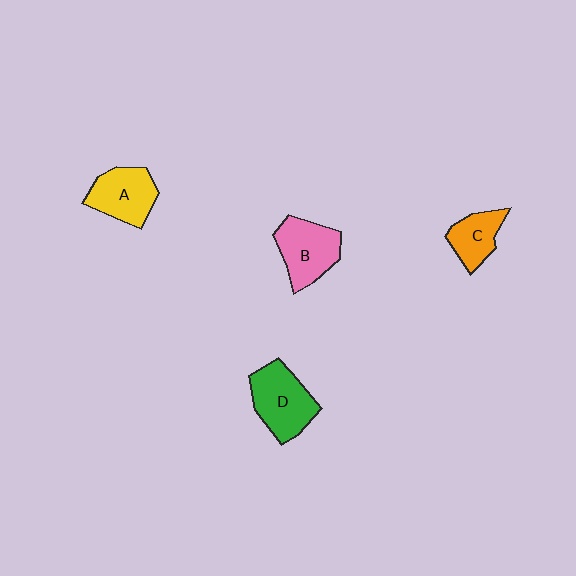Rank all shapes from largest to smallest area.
From largest to smallest: D (green), B (pink), A (yellow), C (orange).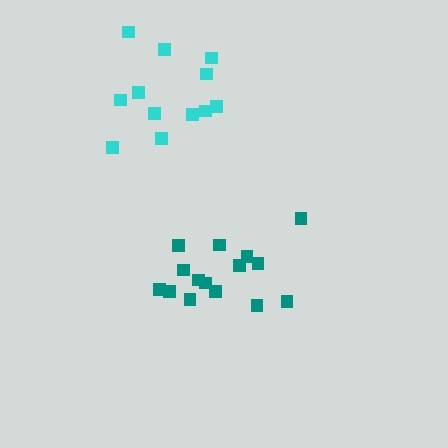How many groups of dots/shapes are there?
There are 2 groups.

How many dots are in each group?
Group 1: 15 dots, Group 2: 12 dots (27 total).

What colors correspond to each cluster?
The clusters are colored: teal, cyan.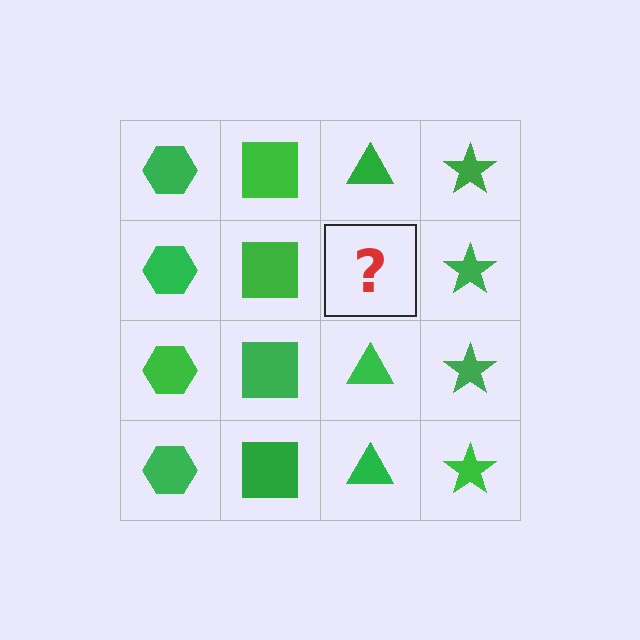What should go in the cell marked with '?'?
The missing cell should contain a green triangle.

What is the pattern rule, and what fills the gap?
The rule is that each column has a consistent shape. The gap should be filled with a green triangle.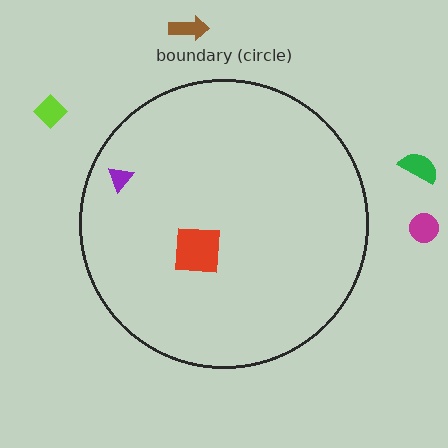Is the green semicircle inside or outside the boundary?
Outside.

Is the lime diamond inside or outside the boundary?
Outside.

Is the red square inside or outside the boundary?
Inside.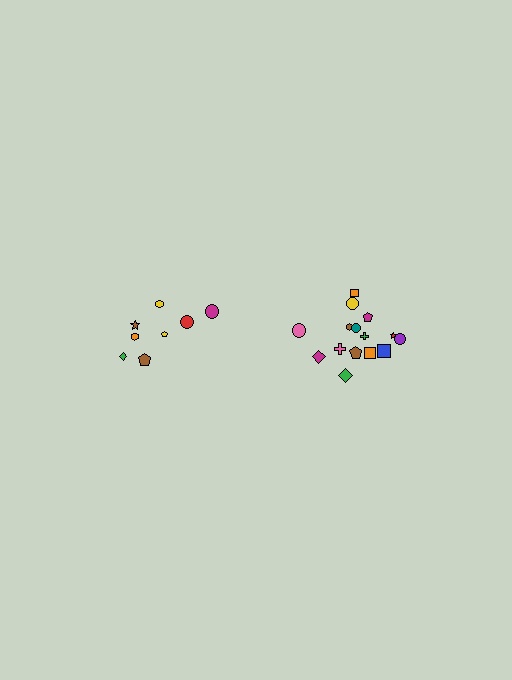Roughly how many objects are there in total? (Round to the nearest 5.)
Roughly 25 objects in total.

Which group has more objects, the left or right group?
The right group.